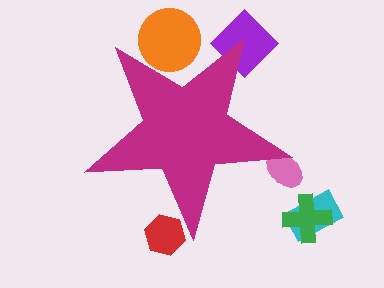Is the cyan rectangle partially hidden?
No, the cyan rectangle is fully visible.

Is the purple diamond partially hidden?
Yes, the purple diamond is partially hidden behind the magenta star.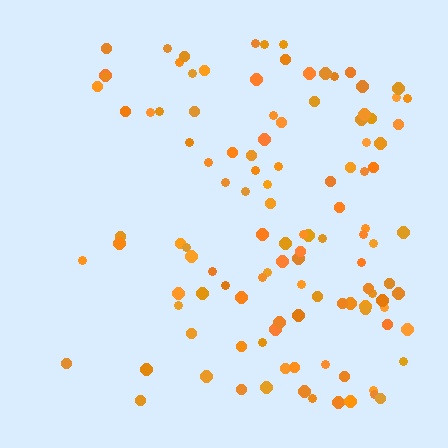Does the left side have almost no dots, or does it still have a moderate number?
Still a moderate number, just noticeably fewer than the right.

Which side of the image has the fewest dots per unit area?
The left.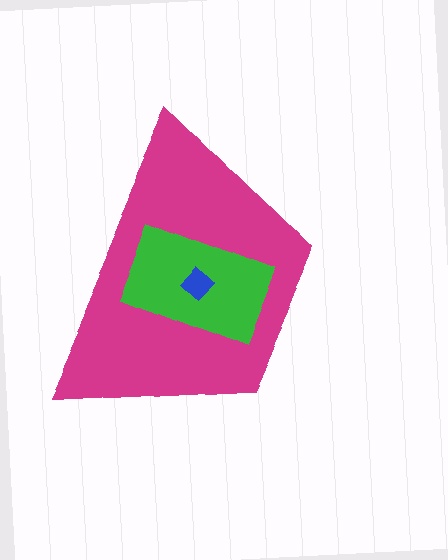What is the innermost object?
The blue diamond.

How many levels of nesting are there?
3.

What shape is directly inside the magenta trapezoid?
The green rectangle.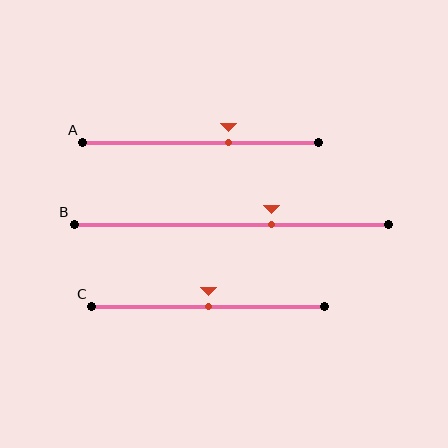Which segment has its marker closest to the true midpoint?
Segment C has its marker closest to the true midpoint.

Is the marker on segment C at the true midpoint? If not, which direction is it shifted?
Yes, the marker on segment C is at the true midpoint.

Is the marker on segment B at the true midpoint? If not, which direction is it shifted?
No, the marker on segment B is shifted to the right by about 13% of the segment length.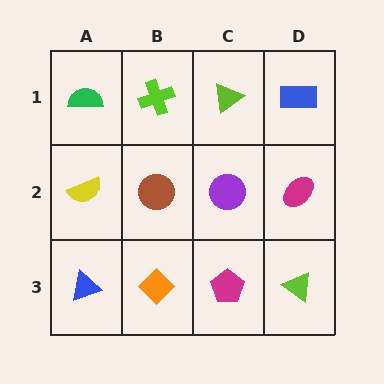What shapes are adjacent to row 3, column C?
A purple circle (row 2, column C), an orange diamond (row 3, column B), a lime triangle (row 3, column D).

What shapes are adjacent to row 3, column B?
A brown circle (row 2, column B), a blue triangle (row 3, column A), a magenta pentagon (row 3, column C).